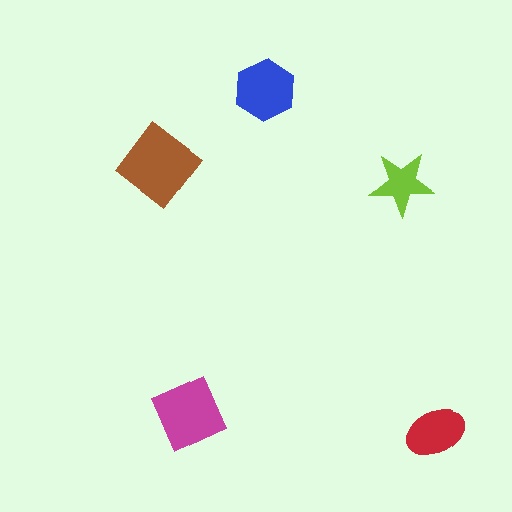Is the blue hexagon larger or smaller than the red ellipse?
Larger.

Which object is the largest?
The brown diamond.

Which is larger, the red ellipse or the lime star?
The red ellipse.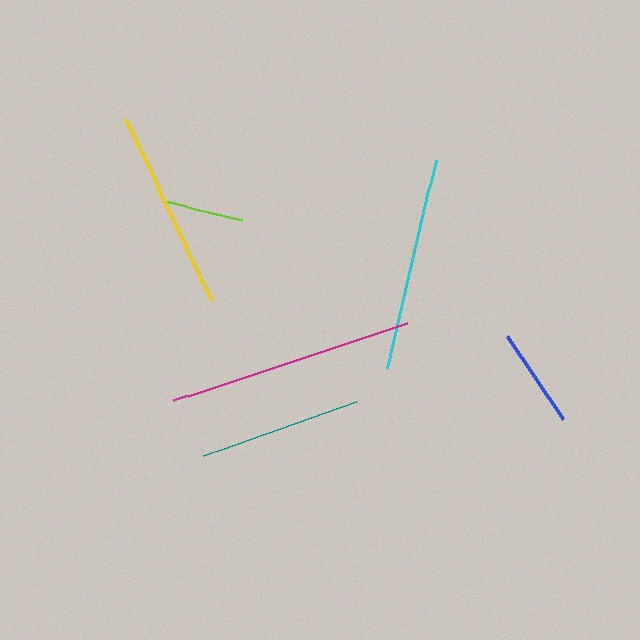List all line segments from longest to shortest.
From longest to shortest: magenta, cyan, yellow, teal, blue, lime.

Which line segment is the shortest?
The lime line is the shortest at approximately 79 pixels.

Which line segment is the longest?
The magenta line is the longest at approximately 246 pixels.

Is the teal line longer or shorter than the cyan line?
The cyan line is longer than the teal line.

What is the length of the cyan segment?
The cyan segment is approximately 213 pixels long.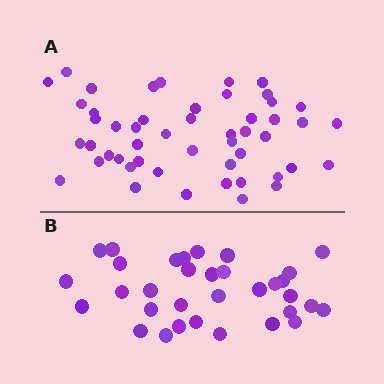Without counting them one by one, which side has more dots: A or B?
Region A (the top region) has more dots.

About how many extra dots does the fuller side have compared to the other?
Region A has approximately 15 more dots than region B.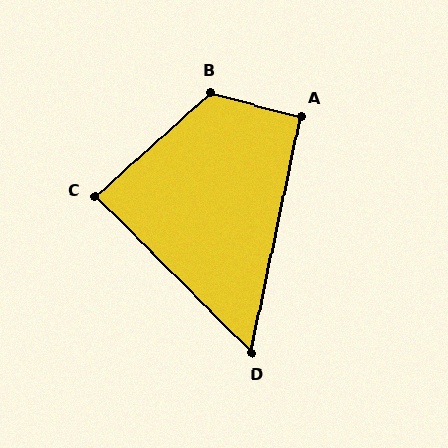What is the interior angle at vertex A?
Approximately 93 degrees (approximately right).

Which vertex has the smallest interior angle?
D, at approximately 57 degrees.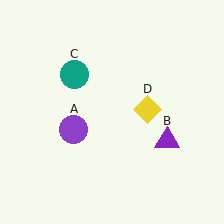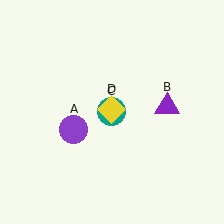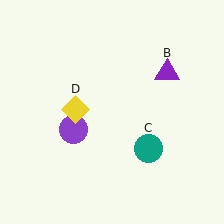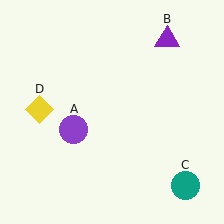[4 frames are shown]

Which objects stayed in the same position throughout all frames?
Purple circle (object A) remained stationary.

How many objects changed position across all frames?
3 objects changed position: purple triangle (object B), teal circle (object C), yellow diamond (object D).